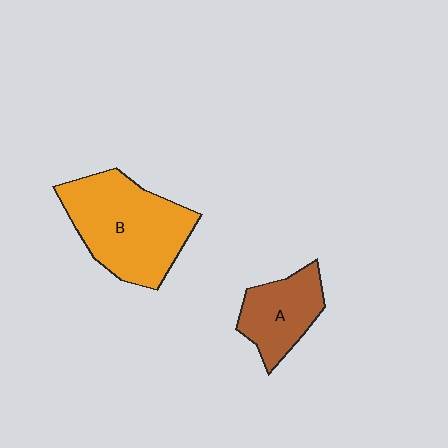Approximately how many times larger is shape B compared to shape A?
Approximately 1.9 times.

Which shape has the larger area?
Shape B (orange).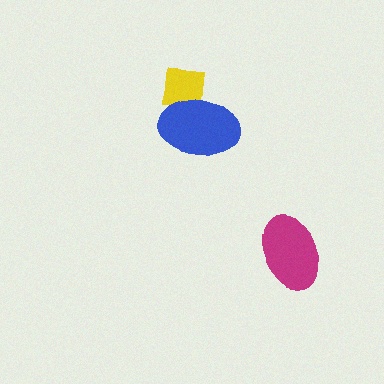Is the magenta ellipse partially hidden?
No, no other shape covers it.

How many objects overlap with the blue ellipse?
1 object overlaps with the blue ellipse.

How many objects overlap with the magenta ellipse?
0 objects overlap with the magenta ellipse.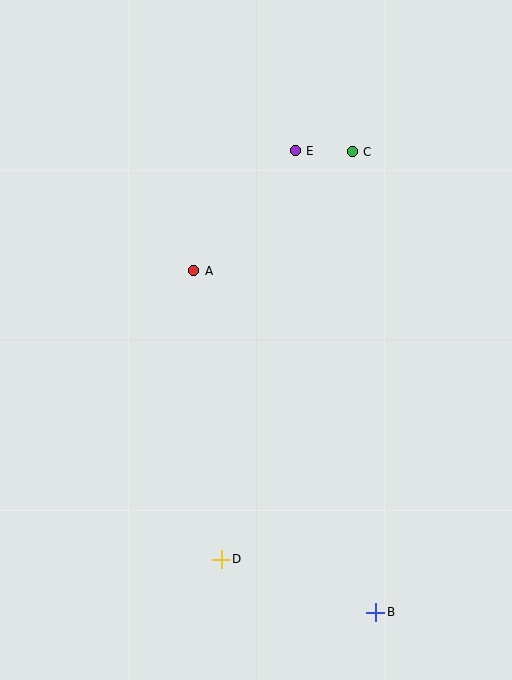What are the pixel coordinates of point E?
Point E is at (295, 151).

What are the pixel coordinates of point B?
Point B is at (376, 612).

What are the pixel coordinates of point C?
Point C is at (352, 152).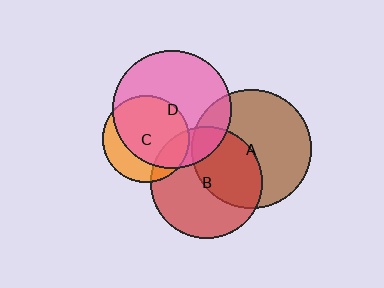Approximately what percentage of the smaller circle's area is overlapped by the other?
Approximately 20%.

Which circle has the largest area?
Circle A (brown).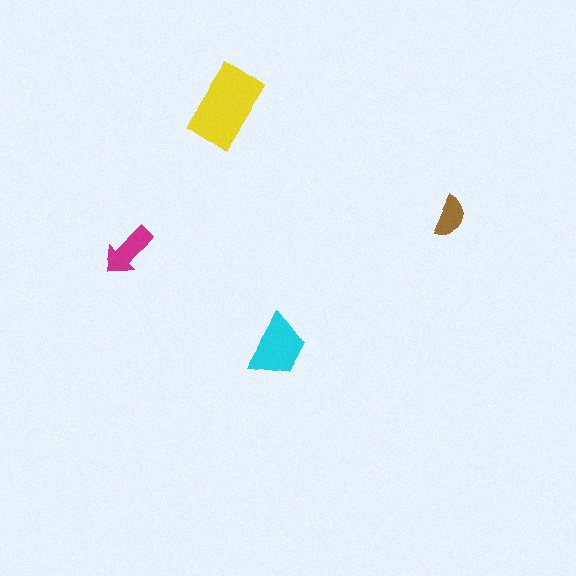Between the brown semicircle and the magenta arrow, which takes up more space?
The magenta arrow.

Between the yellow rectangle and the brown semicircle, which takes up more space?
The yellow rectangle.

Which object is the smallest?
The brown semicircle.